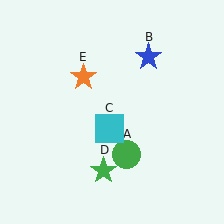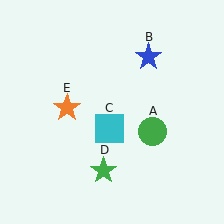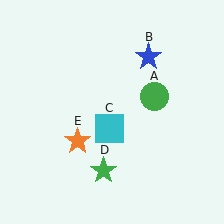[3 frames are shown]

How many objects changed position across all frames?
2 objects changed position: green circle (object A), orange star (object E).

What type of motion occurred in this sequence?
The green circle (object A), orange star (object E) rotated counterclockwise around the center of the scene.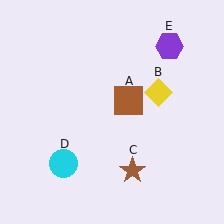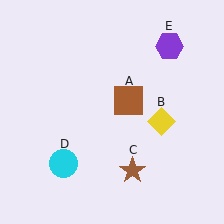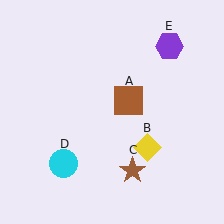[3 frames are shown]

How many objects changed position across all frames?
1 object changed position: yellow diamond (object B).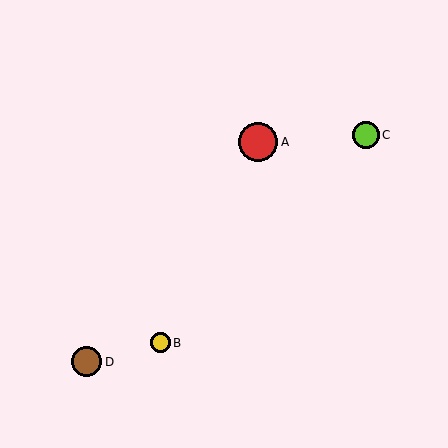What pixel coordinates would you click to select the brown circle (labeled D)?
Click at (87, 362) to select the brown circle D.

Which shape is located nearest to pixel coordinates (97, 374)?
The brown circle (labeled D) at (87, 362) is nearest to that location.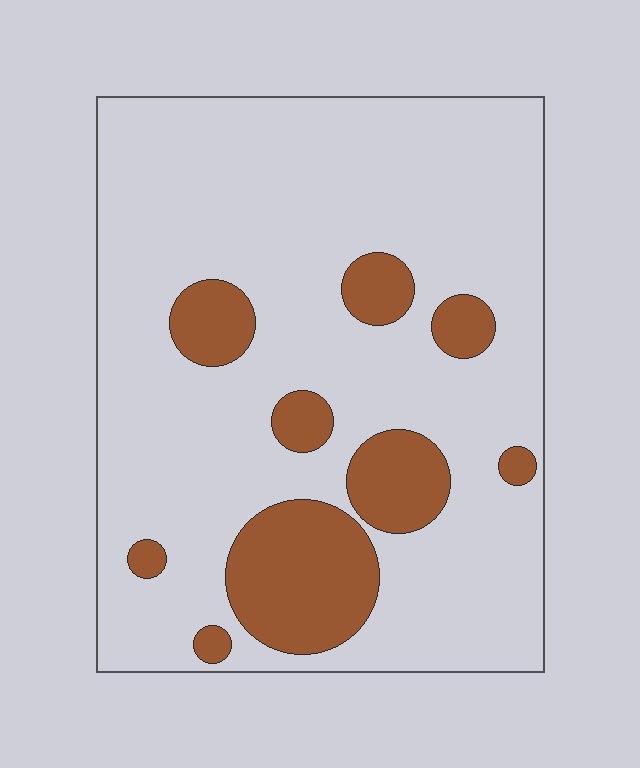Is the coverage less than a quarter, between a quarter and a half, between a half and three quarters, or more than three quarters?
Less than a quarter.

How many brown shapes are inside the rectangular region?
9.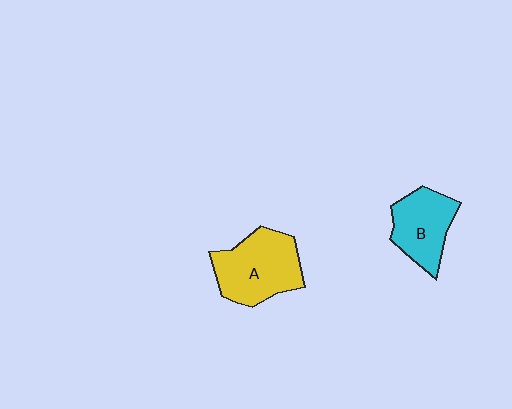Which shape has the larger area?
Shape A (yellow).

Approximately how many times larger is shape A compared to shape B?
Approximately 1.3 times.